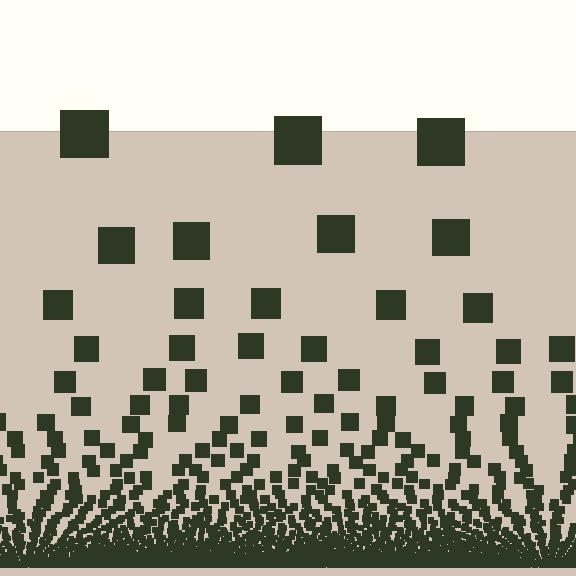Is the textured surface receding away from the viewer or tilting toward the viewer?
The surface appears to tilt toward the viewer. Texture elements get larger and sparser toward the top.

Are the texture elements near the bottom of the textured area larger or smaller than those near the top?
Smaller. The gradient is inverted — elements near the bottom are smaller and denser.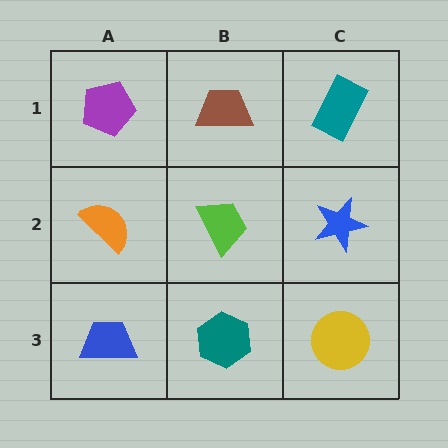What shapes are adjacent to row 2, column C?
A teal rectangle (row 1, column C), a yellow circle (row 3, column C), a lime trapezoid (row 2, column B).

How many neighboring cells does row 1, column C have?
2.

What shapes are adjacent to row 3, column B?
A lime trapezoid (row 2, column B), a blue trapezoid (row 3, column A), a yellow circle (row 3, column C).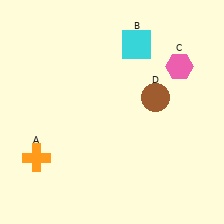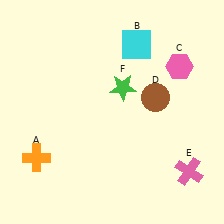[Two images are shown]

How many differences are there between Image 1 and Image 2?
There are 2 differences between the two images.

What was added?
A pink cross (E), a green star (F) were added in Image 2.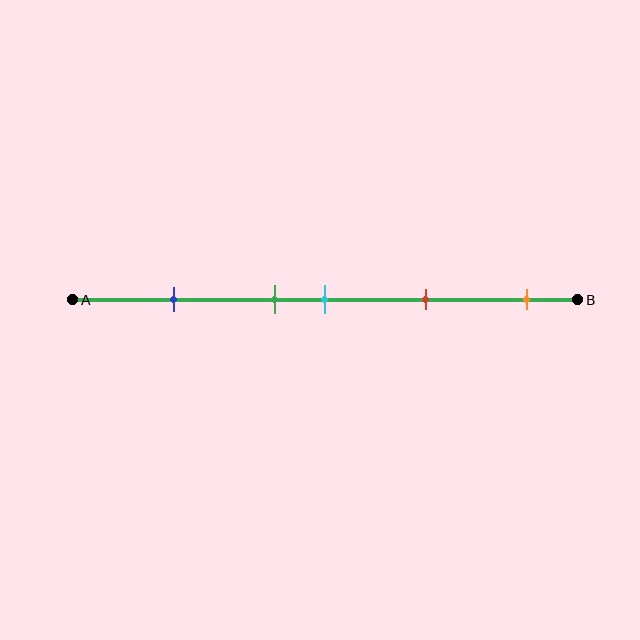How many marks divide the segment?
There are 5 marks dividing the segment.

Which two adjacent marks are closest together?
The green and cyan marks are the closest adjacent pair.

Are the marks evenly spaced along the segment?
No, the marks are not evenly spaced.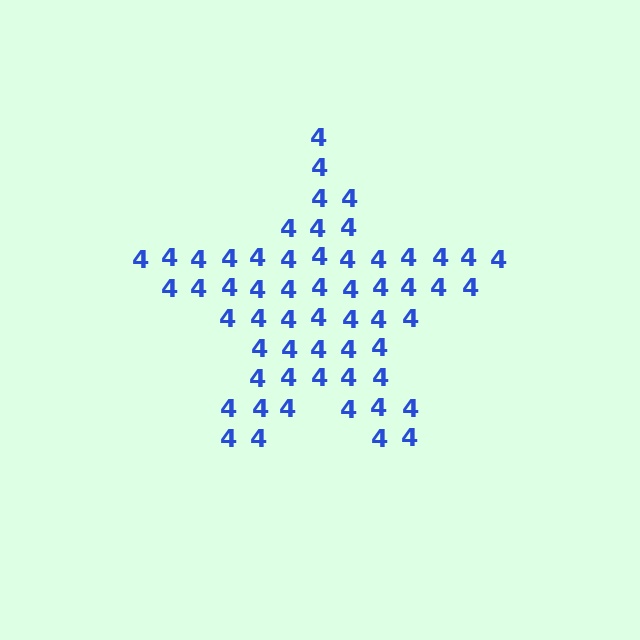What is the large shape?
The large shape is a star.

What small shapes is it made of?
It is made of small digit 4's.